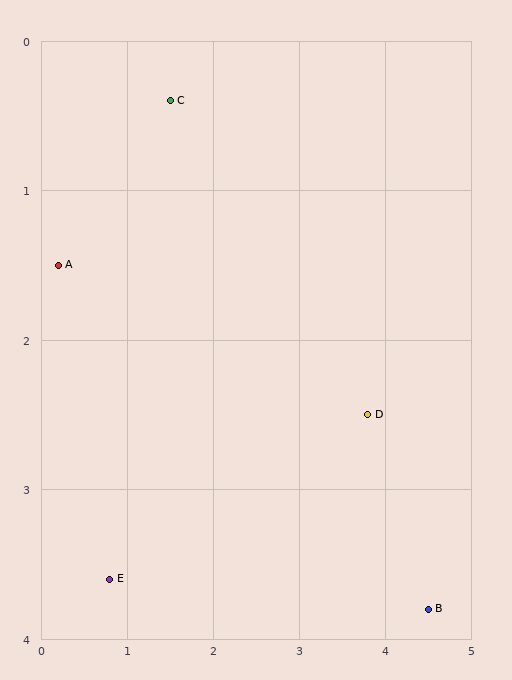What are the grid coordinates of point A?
Point A is at approximately (0.2, 1.5).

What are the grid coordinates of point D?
Point D is at approximately (3.8, 2.5).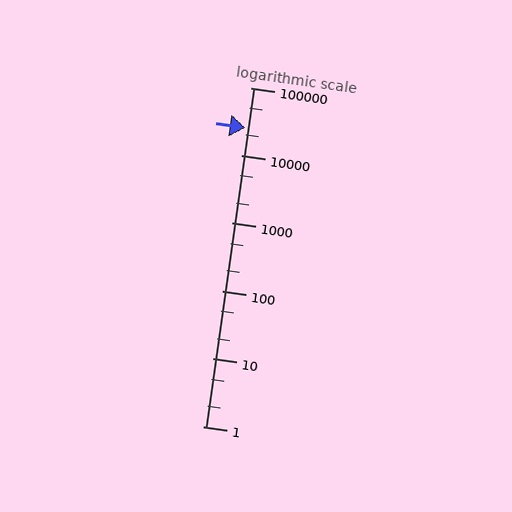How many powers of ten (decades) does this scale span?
The scale spans 5 decades, from 1 to 100000.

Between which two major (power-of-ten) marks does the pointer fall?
The pointer is between 10000 and 100000.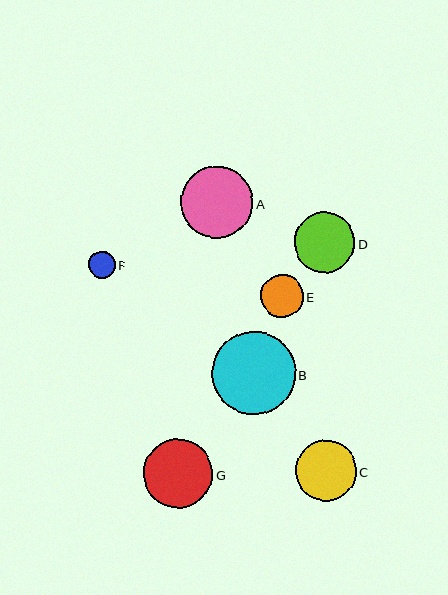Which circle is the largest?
Circle B is the largest with a size of approximately 84 pixels.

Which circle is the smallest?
Circle F is the smallest with a size of approximately 27 pixels.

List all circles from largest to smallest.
From largest to smallest: B, A, G, D, C, E, F.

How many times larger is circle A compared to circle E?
Circle A is approximately 1.7 times the size of circle E.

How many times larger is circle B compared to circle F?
Circle B is approximately 3.1 times the size of circle F.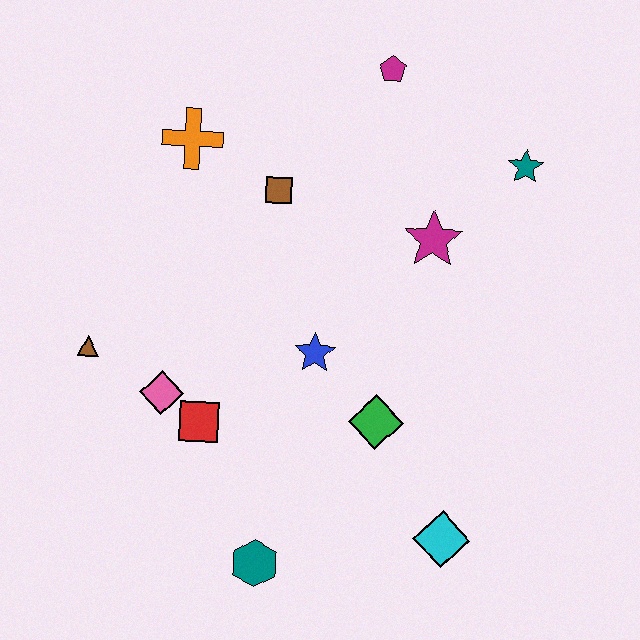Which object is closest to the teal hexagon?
The red square is closest to the teal hexagon.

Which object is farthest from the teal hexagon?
The magenta pentagon is farthest from the teal hexagon.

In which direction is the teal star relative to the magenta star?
The teal star is to the right of the magenta star.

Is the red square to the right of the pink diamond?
Yes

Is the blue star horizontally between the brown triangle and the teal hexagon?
No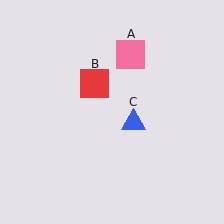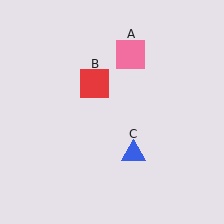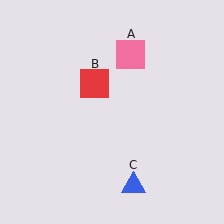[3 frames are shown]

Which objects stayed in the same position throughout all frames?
Pink square (object A) and red square (object B) remained stationary.